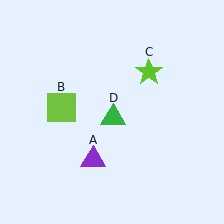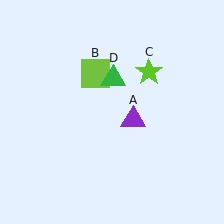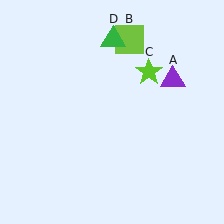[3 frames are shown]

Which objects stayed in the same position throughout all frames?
Lime star (object C) remained stationary.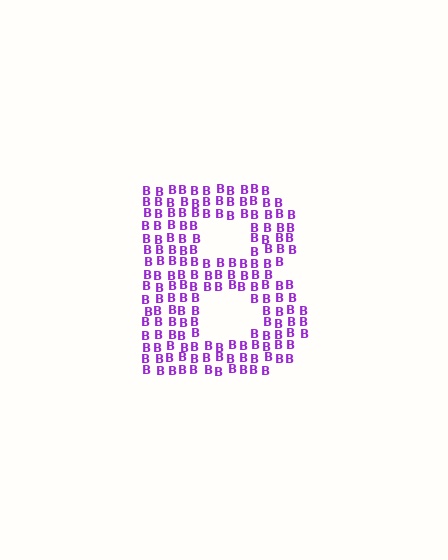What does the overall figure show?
The overall figure shows the letter B.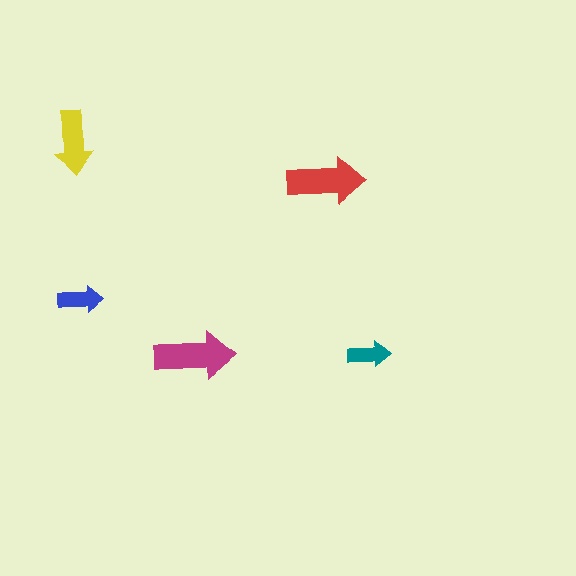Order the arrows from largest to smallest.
the magenta one, the red one, the yellow one, the blue one, the teal one.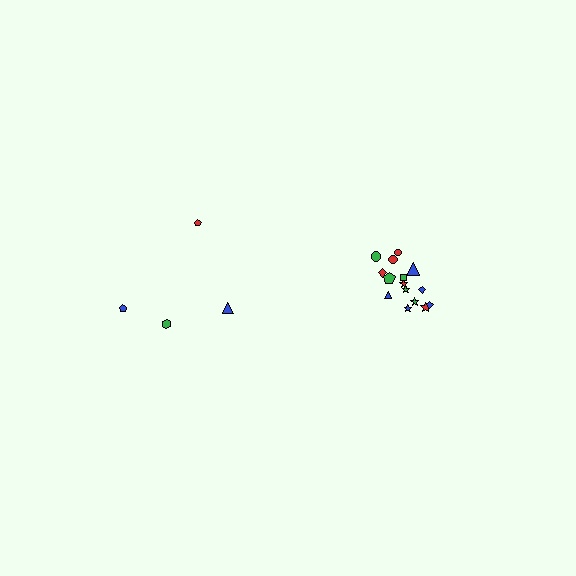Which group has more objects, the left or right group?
The right group.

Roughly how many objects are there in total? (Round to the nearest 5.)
Roughly 20 objects in total.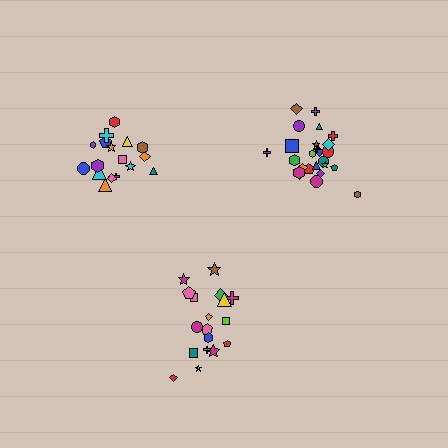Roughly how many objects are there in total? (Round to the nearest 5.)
Roughly 60 objects in total.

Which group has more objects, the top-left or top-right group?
The top-right group.